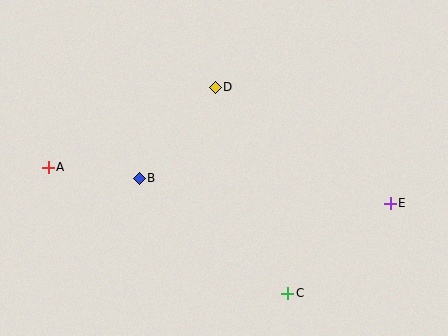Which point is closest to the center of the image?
Point D at (215, 87) is closest to the center.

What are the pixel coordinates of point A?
Point A is at (48, 167).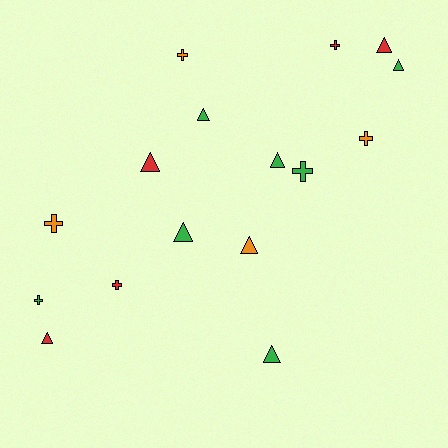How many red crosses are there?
There are 2 red crosses.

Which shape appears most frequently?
Triangle, with 9 objects.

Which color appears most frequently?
Green, with 7 objects.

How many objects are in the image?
There are 16 objects.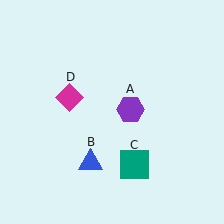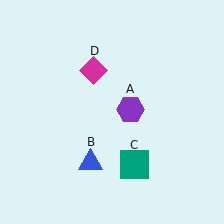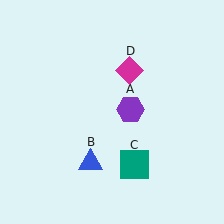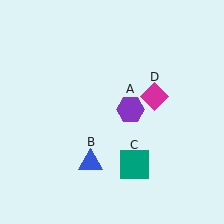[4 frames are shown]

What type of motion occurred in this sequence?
The magenta diamond (object D) rotated clockwise around the center of the scene.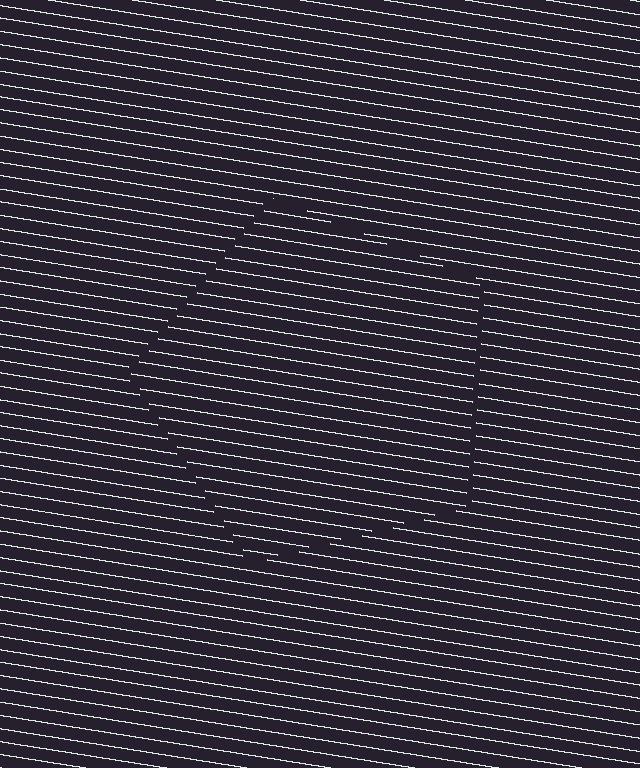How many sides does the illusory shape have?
5 sides — the line-ends trace a pentagon.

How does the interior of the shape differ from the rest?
The interior of the shape contains the same grating, shifted by half a period — the contour is defined by the phase discontinuity where line-ends from the inner and outer gratings abut.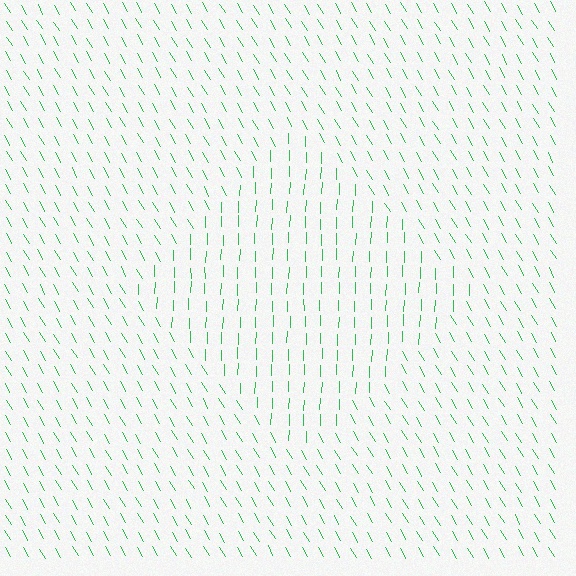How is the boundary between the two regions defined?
The boundary is defined purely by a change in line orientation (approximately 32 degrees difference). All lines are the same color and thickness.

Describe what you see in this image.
The image is filled with small green line segments. A diamond region in the image has lines oriented differently from the surrounding lines, creating a visible texture boundary.